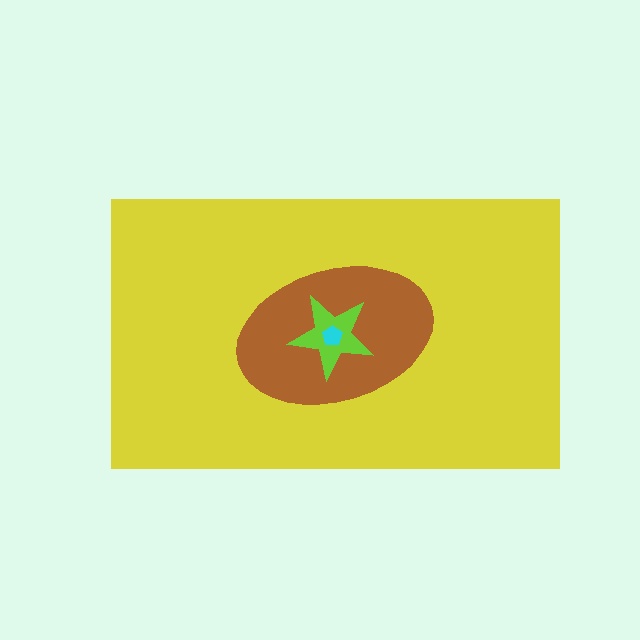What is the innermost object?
The cyan pentagon.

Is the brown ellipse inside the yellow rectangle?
Yes.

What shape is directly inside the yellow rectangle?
The brown ellipse.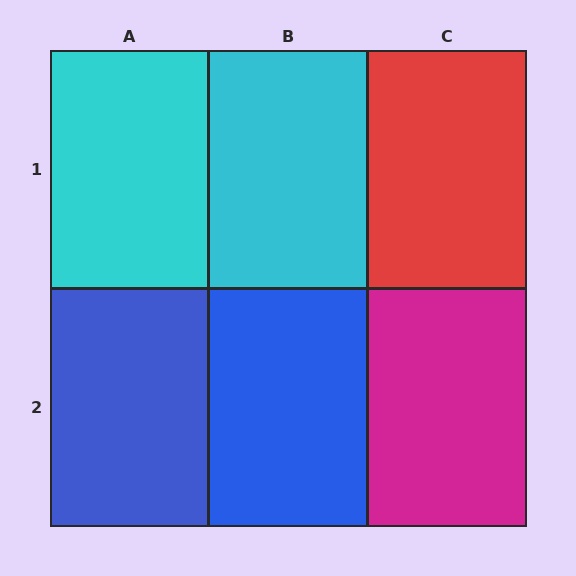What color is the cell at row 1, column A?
Cyan.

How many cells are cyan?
2 cells are cyan.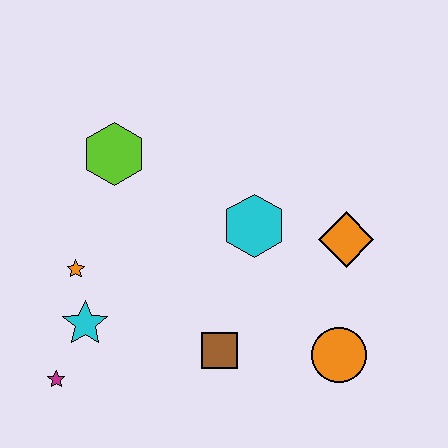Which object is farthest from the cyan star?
The orange diamond is farthest from the cyan star.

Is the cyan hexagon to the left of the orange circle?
Yes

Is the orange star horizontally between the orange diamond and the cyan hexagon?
No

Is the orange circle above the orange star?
No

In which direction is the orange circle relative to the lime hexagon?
The orange circle is to the right of the lime hexagon.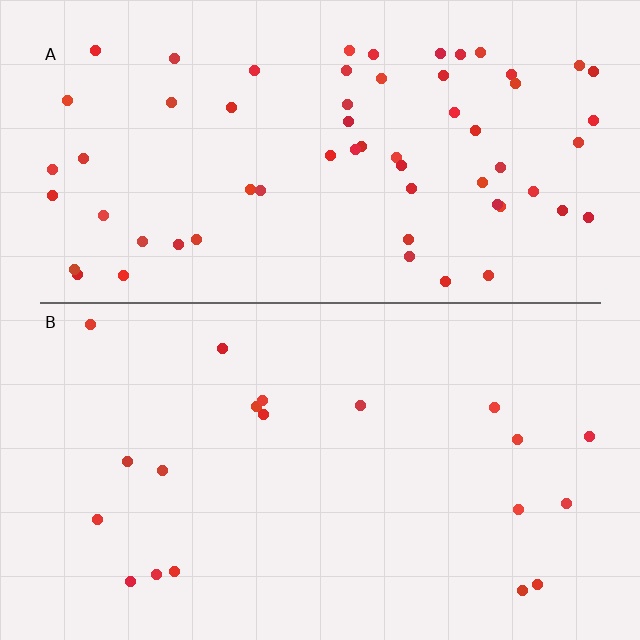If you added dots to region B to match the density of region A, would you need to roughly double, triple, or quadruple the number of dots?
Approximately triple.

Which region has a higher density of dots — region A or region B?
A (the top).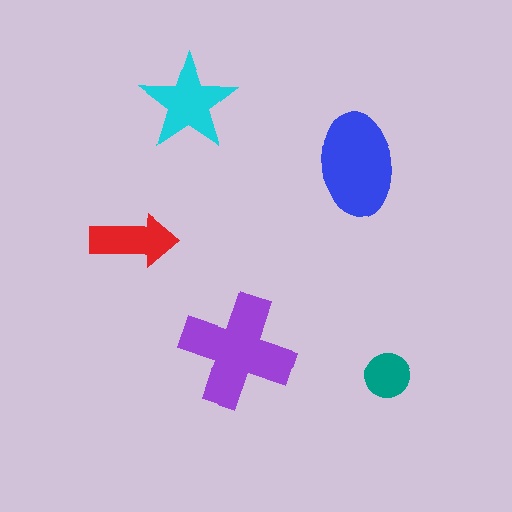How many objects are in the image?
There are 5 objects in the image.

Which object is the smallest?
The teal circle.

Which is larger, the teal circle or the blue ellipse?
The blue ellipse.